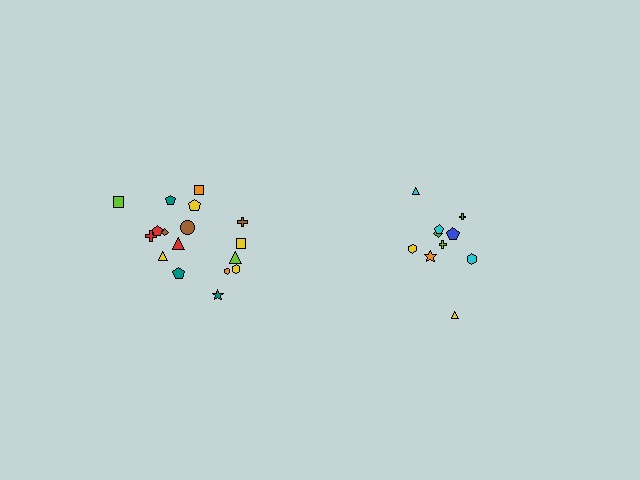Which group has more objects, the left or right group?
The left group.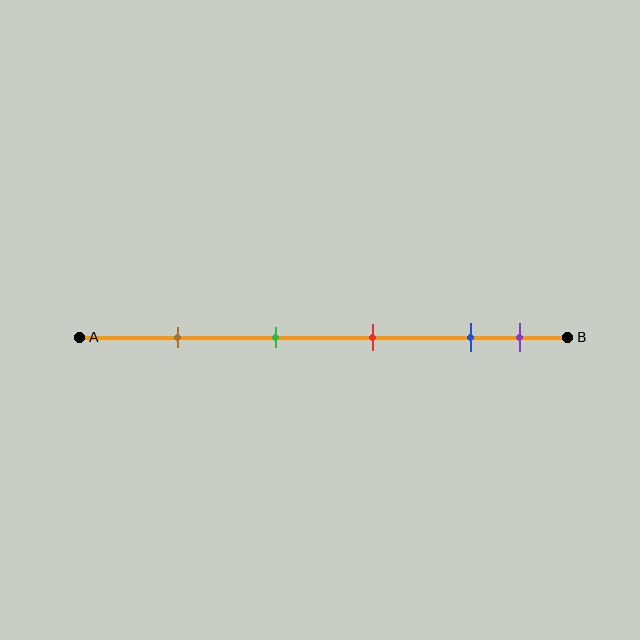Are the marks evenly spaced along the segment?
No, the marks are not evenly spaced.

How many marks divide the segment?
There are 5 marks dividing the segment.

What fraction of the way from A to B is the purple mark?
The purple mark is approximately 90% (0.9) of the way from A to B.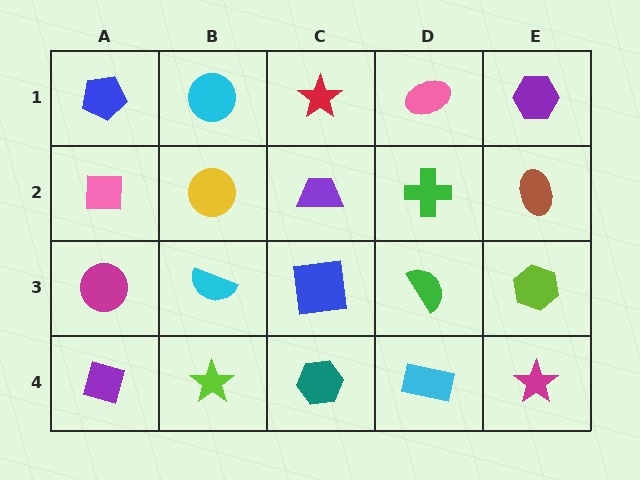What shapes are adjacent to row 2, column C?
A red star (row 1, column C), a blue square (row 3, column C), a yellow circle (row 2, column B), a green cross (row 2, column D).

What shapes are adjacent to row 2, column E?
A purple hexagon (row 1, column E), a lime hexagon (row 3, column E), a green cross (row 2, column D).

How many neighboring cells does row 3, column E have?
3.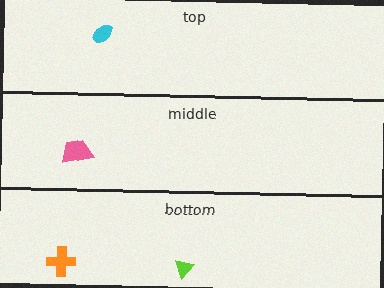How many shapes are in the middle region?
1.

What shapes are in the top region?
The cyan ellipse.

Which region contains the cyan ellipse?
The top region.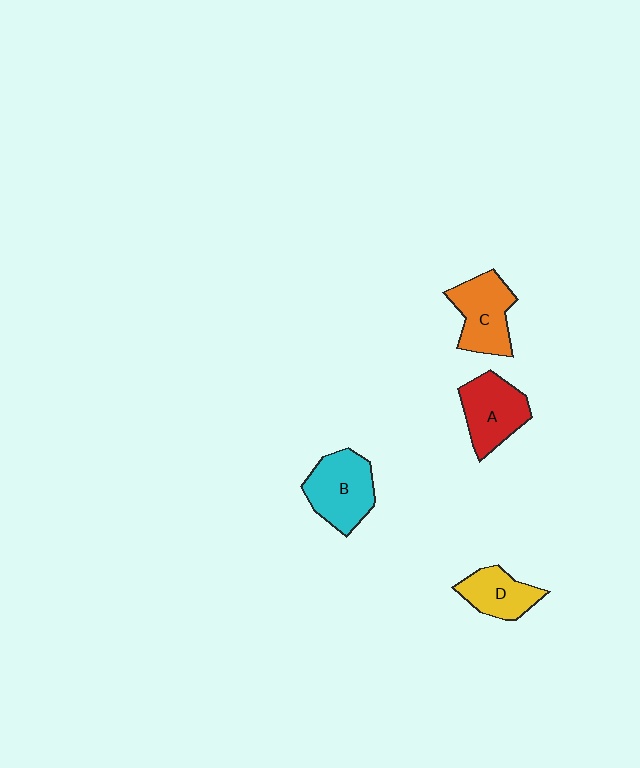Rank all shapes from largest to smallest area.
From largest to smallest: B (cyan), C (orange), A (red), D (yellow).